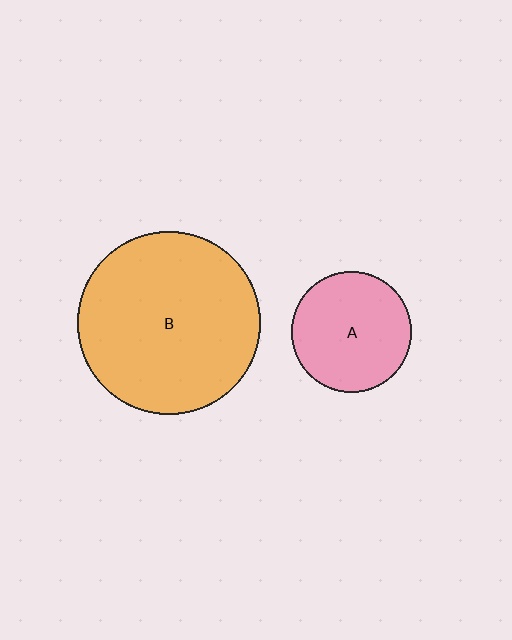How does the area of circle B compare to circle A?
Approximately 2.3 times.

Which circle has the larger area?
Circle B (orange).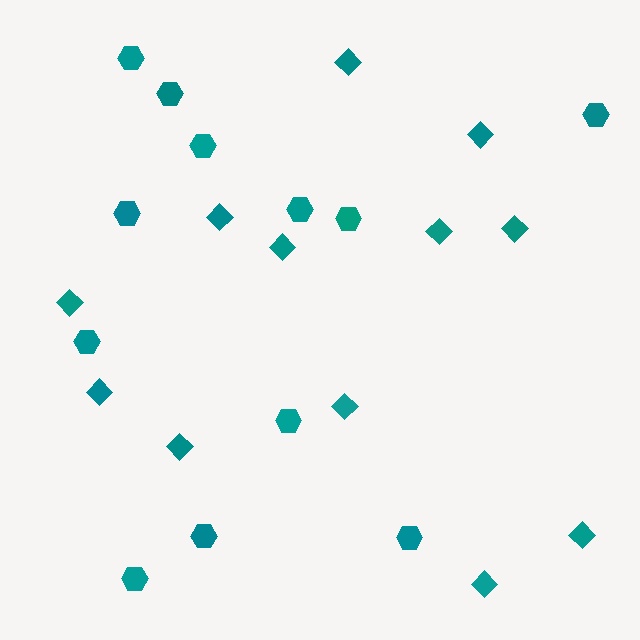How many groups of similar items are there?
There are 2 groups: one group of diamonds (12) and one group of hexagons (12).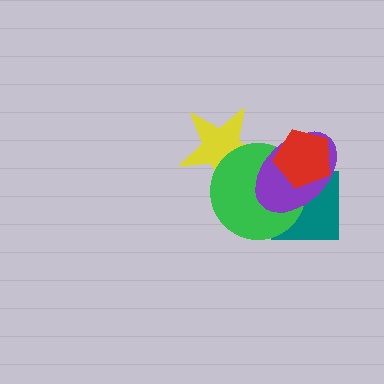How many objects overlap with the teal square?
3 objects overlap with the teal square.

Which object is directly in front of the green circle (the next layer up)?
The purple ellipse is directly in front of the green circle.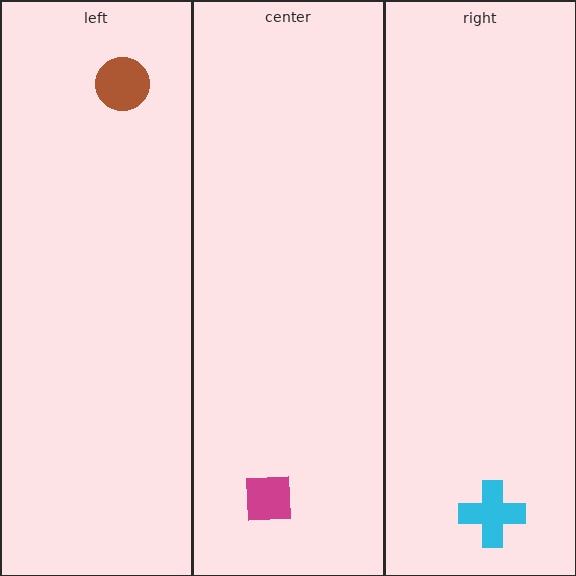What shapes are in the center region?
The magenta square.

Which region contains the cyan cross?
The right region.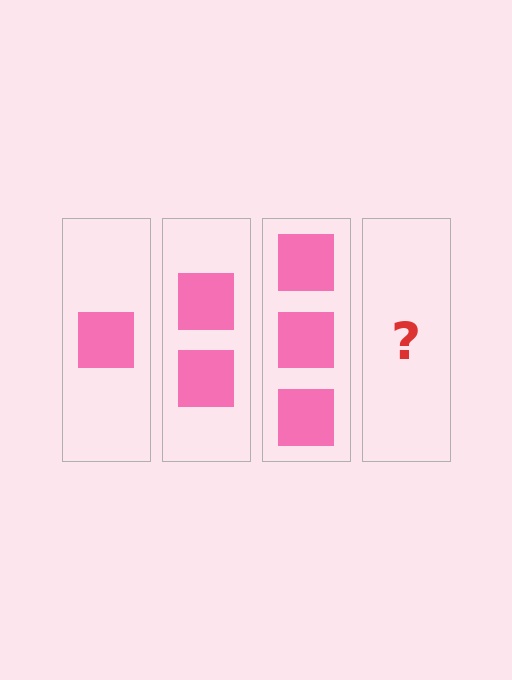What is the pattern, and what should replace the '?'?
The pattern is that each step adds one more square. The '?' should be 4 squares.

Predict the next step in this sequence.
The next step is 4 squares.